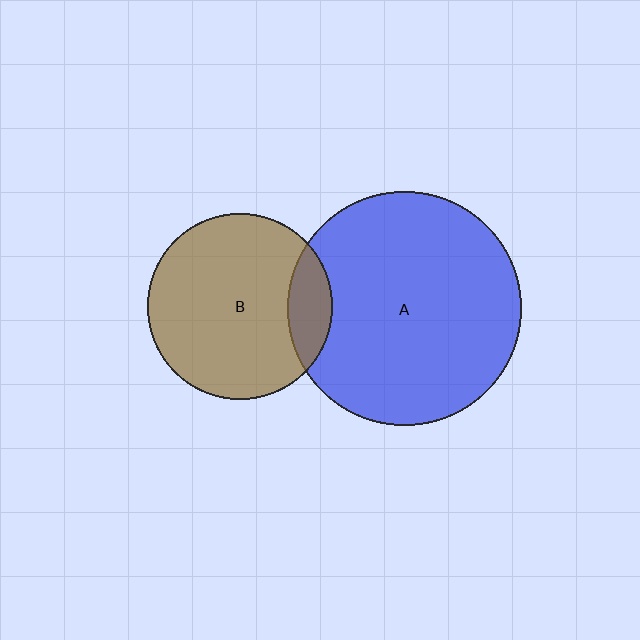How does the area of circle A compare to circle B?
Approximately 1.6 times.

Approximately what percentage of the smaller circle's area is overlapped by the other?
Approximately 15%.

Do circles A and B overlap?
Yes.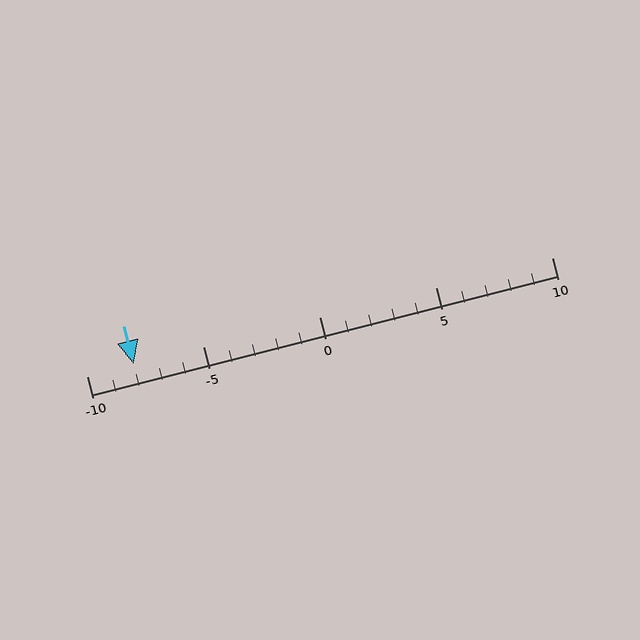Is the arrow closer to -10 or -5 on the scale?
The arrow is closer to -10.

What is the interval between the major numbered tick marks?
The major tick marks are spaced 5 units apart.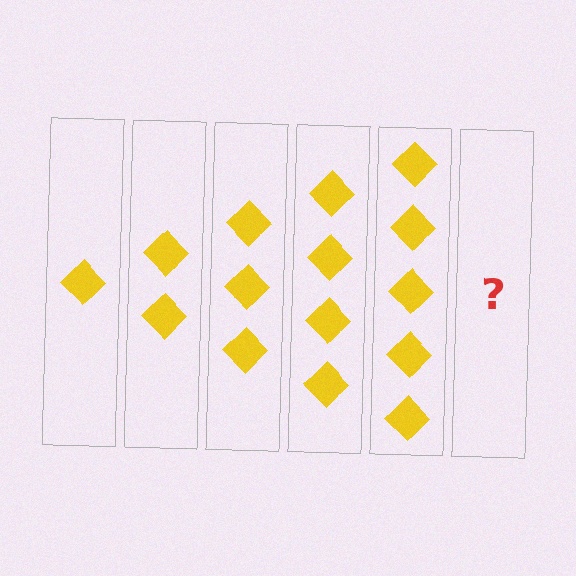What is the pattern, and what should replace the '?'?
The pattern is that each step adds one more diamond. The '?' should be 6 diamonds.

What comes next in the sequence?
The next element should be 6 diamonds.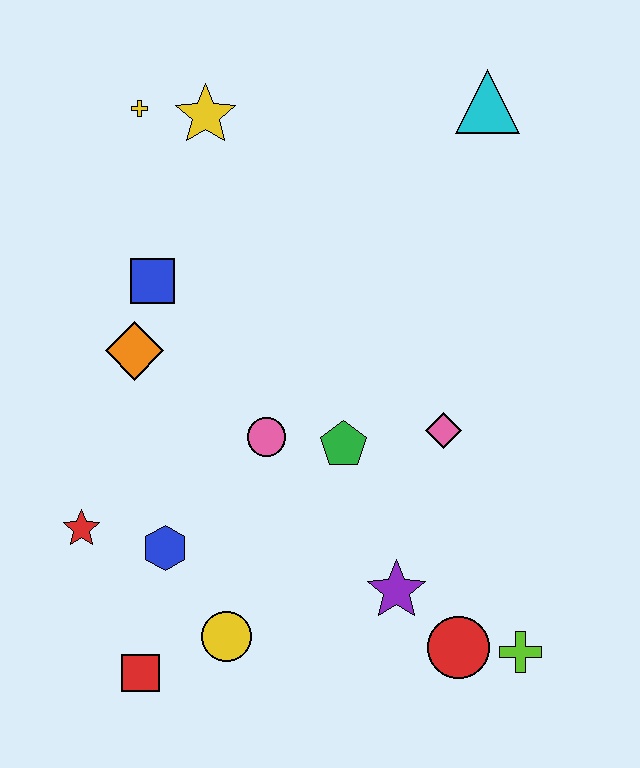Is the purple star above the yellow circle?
Yes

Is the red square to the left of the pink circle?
Yes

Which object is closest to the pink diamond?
The green pentagon is closest to the pink diamond.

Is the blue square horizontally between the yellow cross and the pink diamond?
Yes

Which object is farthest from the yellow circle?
The cyan triangle is farthest from the yellow circle.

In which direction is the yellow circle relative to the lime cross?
The yellow circle is to the left of the lime cross.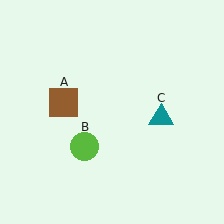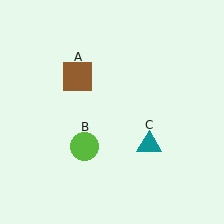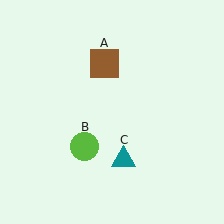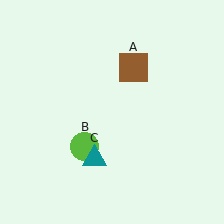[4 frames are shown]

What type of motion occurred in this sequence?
The brown square (object A), teal triangle (object C) rotated clockwise around the center of the scene.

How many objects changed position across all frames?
2 objects changed position: brown square (object A), teal triangle (object C).